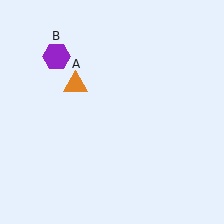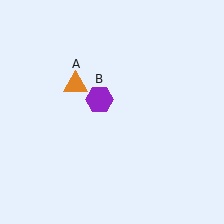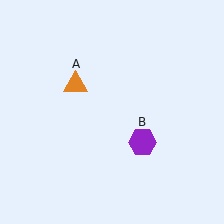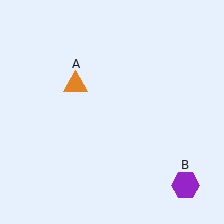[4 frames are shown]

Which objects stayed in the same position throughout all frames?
Orange triangle (object A) remained stationary.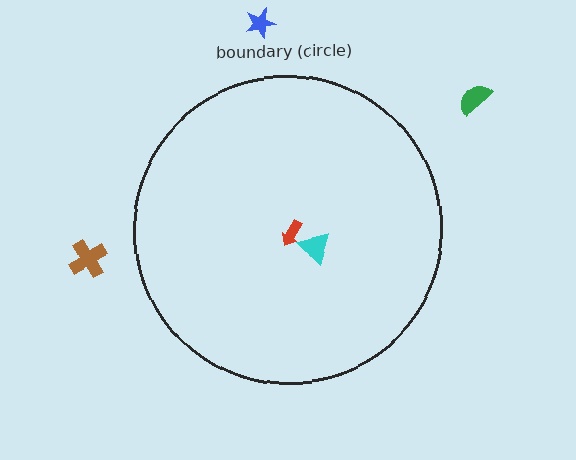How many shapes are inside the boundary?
2 inside, 3 outside.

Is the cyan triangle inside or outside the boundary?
Inside.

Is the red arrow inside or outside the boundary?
Inside.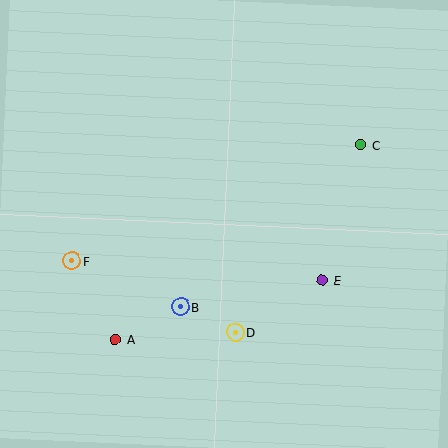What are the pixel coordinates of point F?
Point F is at (72, 261).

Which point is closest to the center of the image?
Point B at (180, 307) is closest to the center.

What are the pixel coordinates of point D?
Point D is at (235, 332).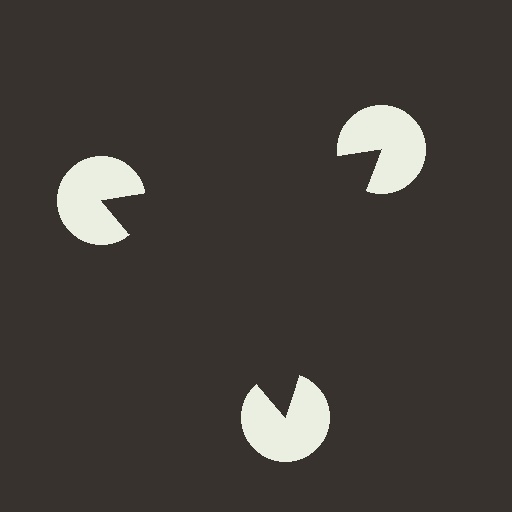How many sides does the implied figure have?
3 sides.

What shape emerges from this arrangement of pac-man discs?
An illusory triangle — its edges are inferred from the aligned wedge cuts in the pac-man discs, not physically drawn.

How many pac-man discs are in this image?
There are 3 — one at each vertex of the illusory triangle.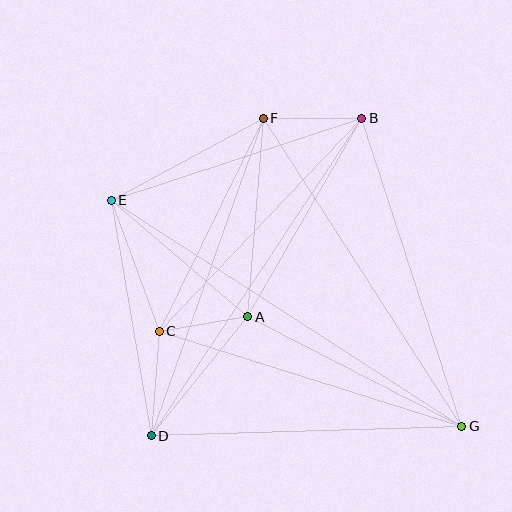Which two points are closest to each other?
Points A and C are closest to each other.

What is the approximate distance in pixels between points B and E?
The distance between B and E is approximately 263 pixels.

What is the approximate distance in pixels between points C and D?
The distance between C and D is approximately 105 pixels.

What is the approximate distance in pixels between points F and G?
The distance between F and G is approximately 367 pixels.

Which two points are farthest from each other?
Points E and G are farthest from each other.